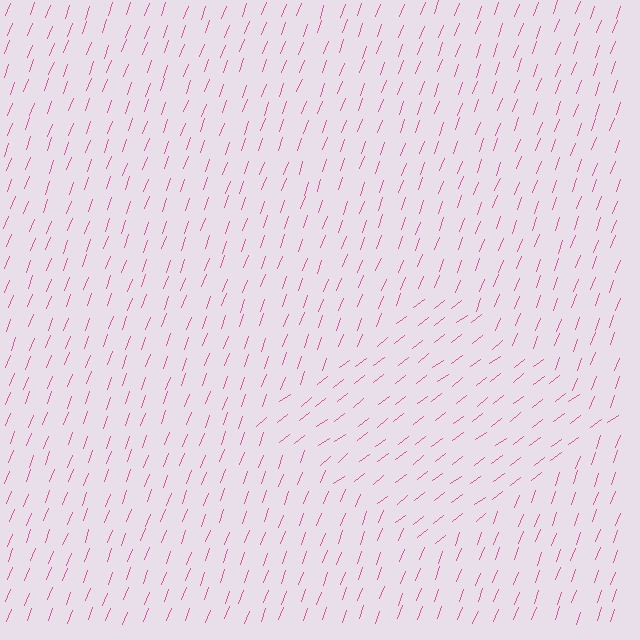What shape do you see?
I see a diamond.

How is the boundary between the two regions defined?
The boundary is defined purely by a change in line orientation (approximately 32 degrees difference). All lines are the same color and thickness.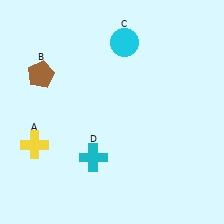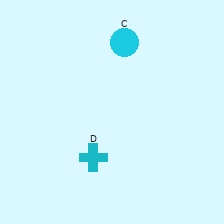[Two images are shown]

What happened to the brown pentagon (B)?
The brown pentagon (B) was removed in Image 2. It was in the top-left area of Image 1.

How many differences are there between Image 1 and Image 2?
There are 2 differences between the two images.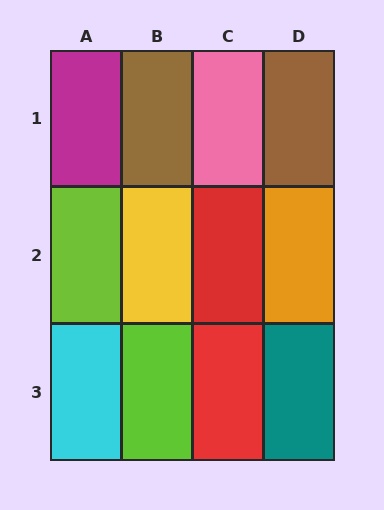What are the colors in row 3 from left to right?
Cyan, lime, red, teal.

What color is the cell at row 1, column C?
Pink.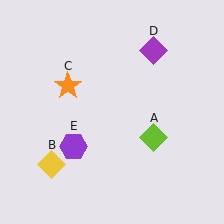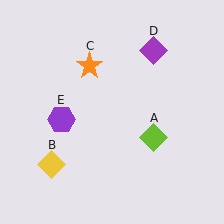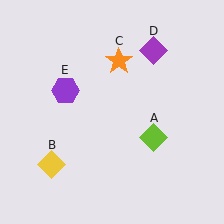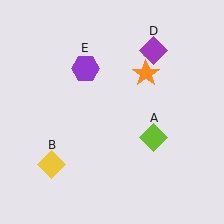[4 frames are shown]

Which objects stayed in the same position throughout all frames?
Lime diamond (object A) and yellow diamond (object B) and purple diamond (object D) remained stationary.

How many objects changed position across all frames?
2 objects changed position: orange star (object C), purple hexagon (object E).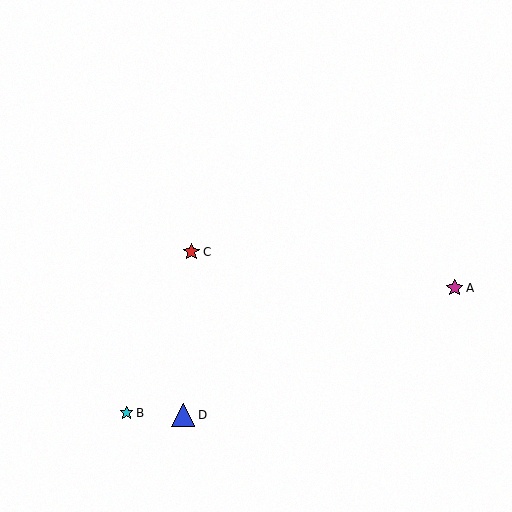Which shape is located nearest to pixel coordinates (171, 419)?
The blue triangle (labeled D) at (183, 415) is nearest to that location.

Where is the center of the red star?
The center of the red star is at (191, 252).